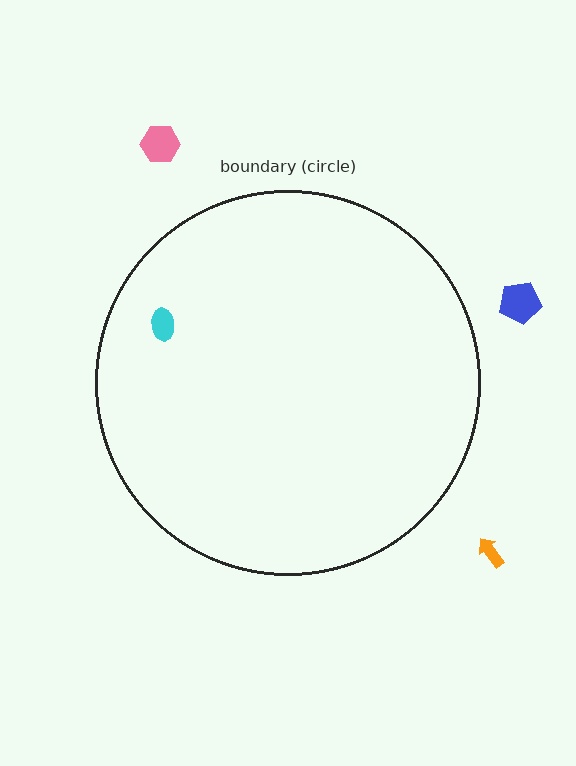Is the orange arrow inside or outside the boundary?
Outside.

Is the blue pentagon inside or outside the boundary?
Outside.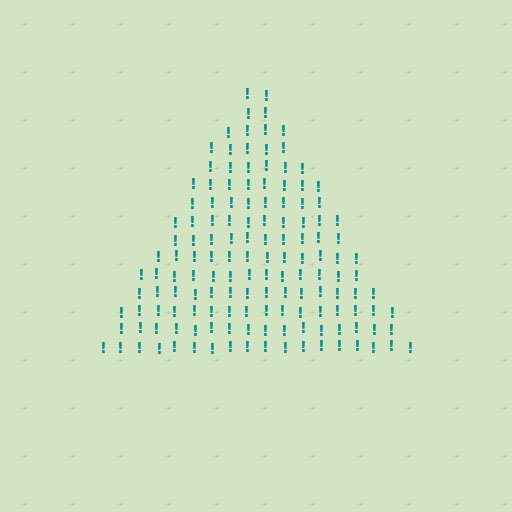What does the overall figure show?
The overall figure shows a triangle.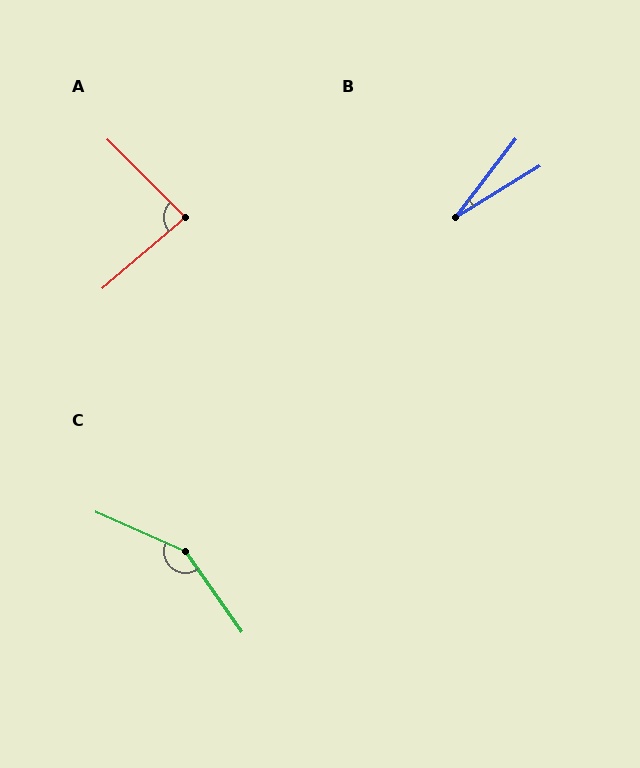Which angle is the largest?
C, at approximately 149 degrees.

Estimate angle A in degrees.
Approximately 85 degrees.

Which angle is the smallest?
B, at approximately 21 degrees.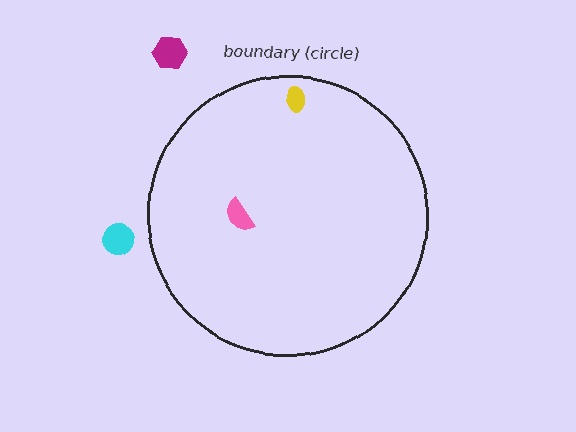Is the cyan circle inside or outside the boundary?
Outside.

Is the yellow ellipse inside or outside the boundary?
Inside.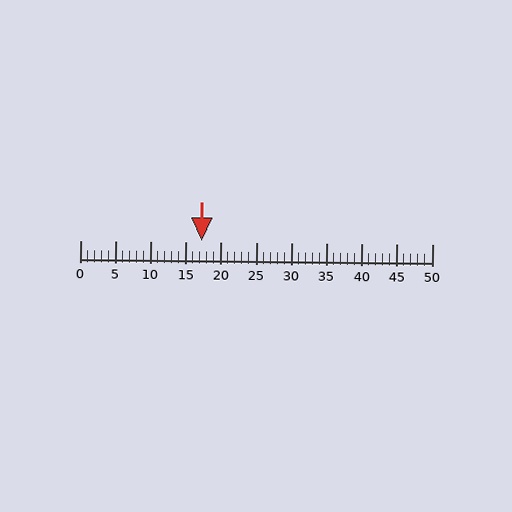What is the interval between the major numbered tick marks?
The major tick marks are spaced 5 units apart.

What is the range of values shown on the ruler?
The ruler shows values from 0 to 50.